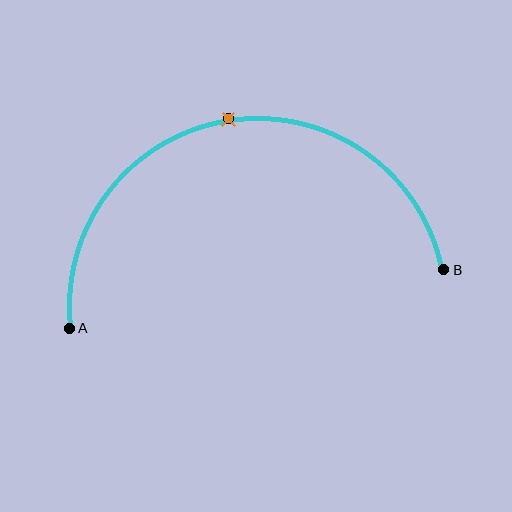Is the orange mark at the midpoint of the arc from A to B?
Yes. The orange mark lies on the arc at equal arc-length from both A and B — it is the arc midpoint.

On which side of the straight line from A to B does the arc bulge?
The arc bulges above the straight line connecting A and B.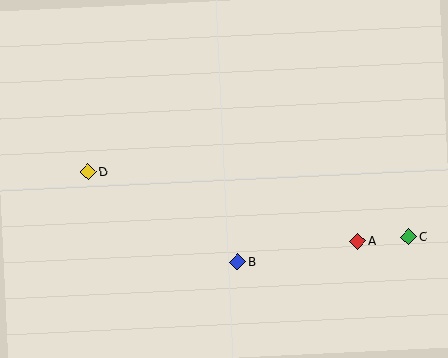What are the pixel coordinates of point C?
Point C is at (409, 237).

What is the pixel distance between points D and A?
The distance between D and A is 278 pixels.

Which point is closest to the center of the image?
Point B at (238, 262) is closest to the center.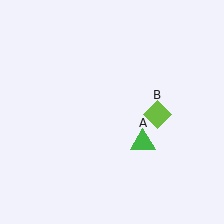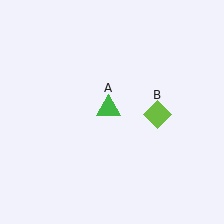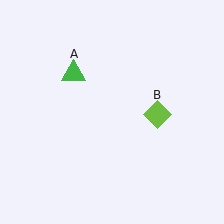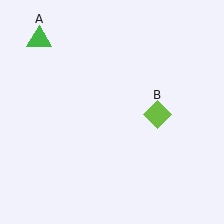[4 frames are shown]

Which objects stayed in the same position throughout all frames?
Lime diamond (object B) remained stationary.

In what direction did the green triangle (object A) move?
The green triangle (object A) moved up and to the left.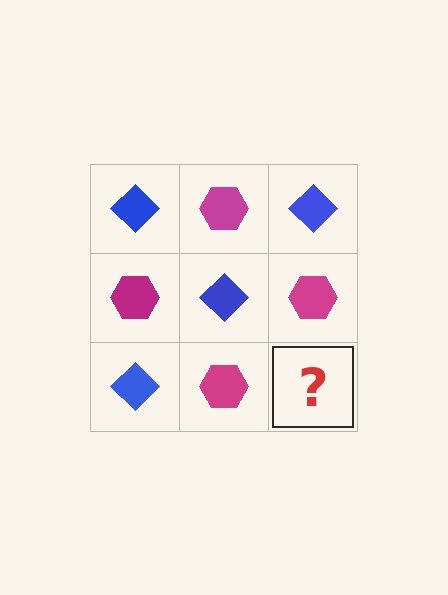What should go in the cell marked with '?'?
The missing cell should contain a blue diamond.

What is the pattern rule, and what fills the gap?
The rule is that it alternates blue diamond and magenta hexagon in a checkerboard pattern. The gap should be filled with a blue diamond.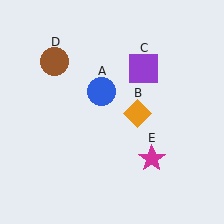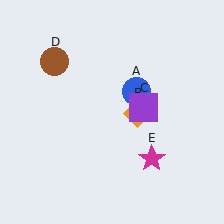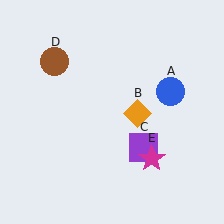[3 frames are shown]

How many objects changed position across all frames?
2 objects changed position: blue circle (object A), purple square (object C).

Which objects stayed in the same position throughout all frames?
Orange diamond (object B) and brown circle (object D) and magenta star (object E) remained stationary.